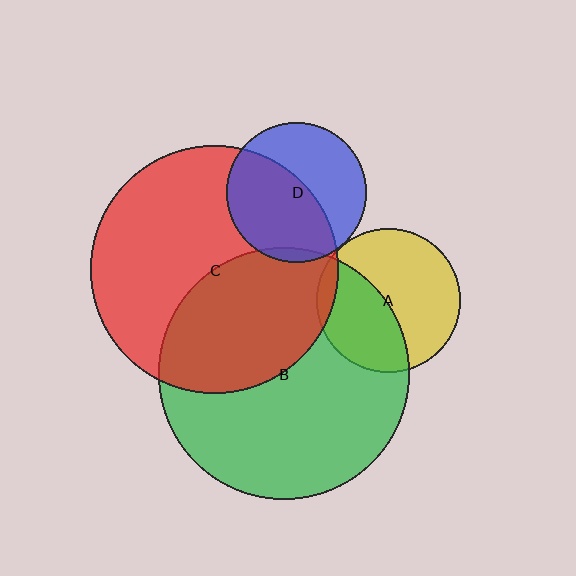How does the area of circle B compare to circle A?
Approximately 3.0 times.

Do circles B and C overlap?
Yes.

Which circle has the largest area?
Circle B (green).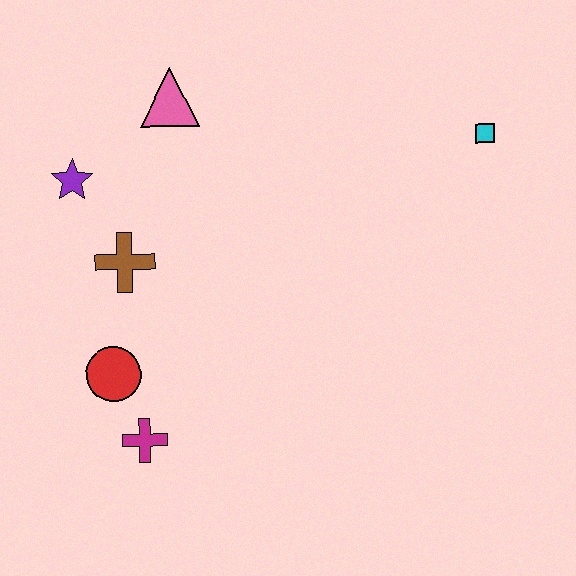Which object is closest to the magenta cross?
The red circle is closest to the magenta cross.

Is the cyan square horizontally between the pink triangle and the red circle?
No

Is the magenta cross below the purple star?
Yes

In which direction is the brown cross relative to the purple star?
The brown cross is below the purple star.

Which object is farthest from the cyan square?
The magenta cross is farthest from the cyan square.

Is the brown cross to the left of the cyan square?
Yes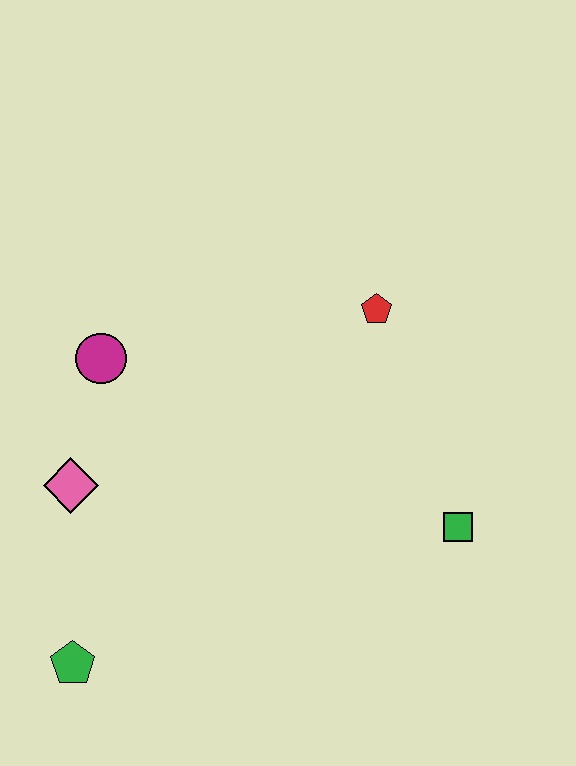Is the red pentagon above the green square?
Yes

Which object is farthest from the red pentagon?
The green pentagon is farthest from the red pentagon.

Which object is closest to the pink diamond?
The magenta circle is closest to the pink diamond.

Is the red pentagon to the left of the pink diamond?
No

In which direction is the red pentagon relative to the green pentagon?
The red pentagon is above the green pentagon.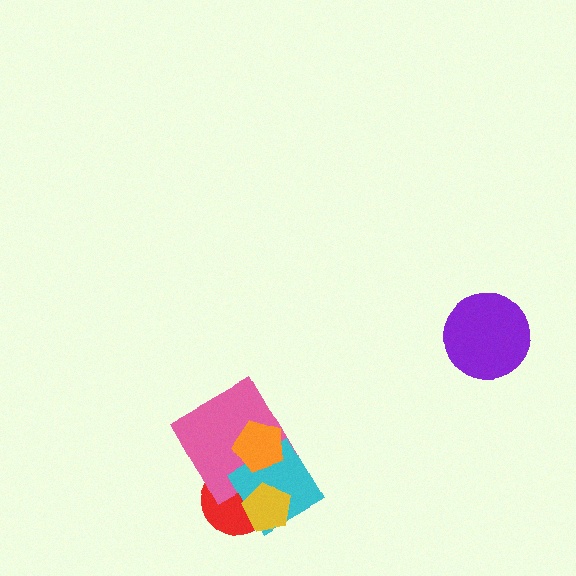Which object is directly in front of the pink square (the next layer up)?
The cyan diamond is directly in front of the pink square.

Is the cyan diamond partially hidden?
Yes, it is partially covered by another shape.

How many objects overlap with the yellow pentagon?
2 objects overlap with the yellow pentagon.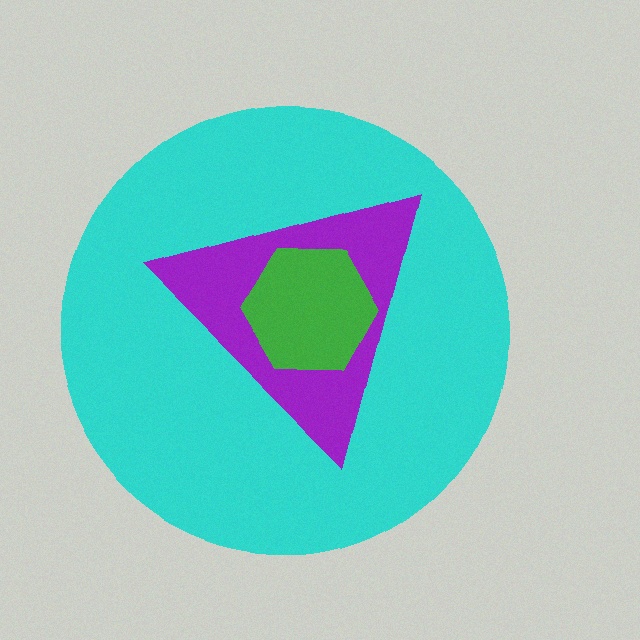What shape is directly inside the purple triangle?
The green hexagon.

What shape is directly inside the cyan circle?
The purple triangle.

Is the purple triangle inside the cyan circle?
Yes.